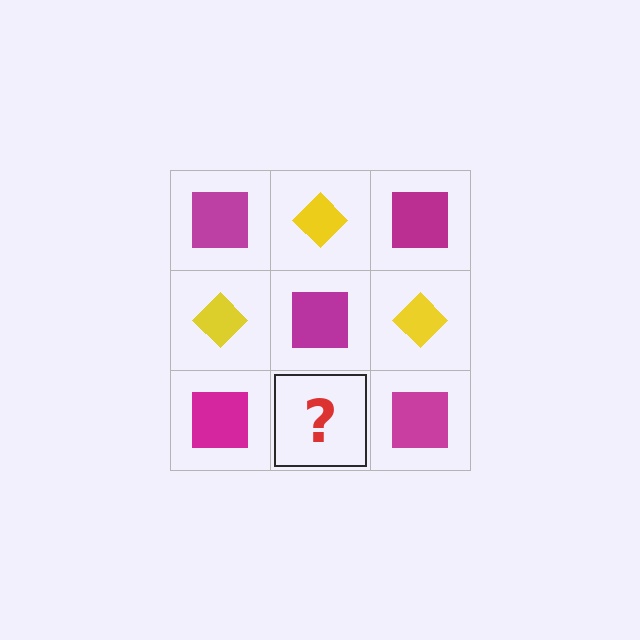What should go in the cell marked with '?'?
The missing cell should contain a yellow diamond.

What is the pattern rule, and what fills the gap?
The rule is that it alternates magenta square and yellow diamond in a checkerboard pattern. The gap should be filled with a yellow diamond.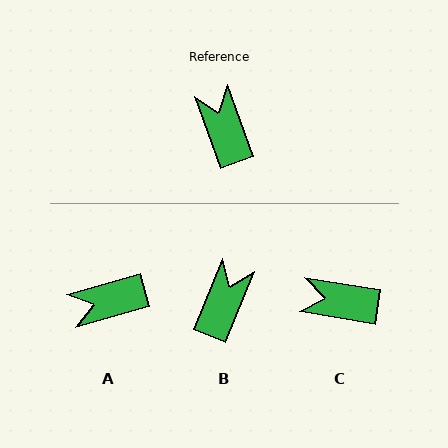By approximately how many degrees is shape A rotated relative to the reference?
Approximately 86 degrees counter-clockwise.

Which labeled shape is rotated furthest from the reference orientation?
A, about 86 degrees away.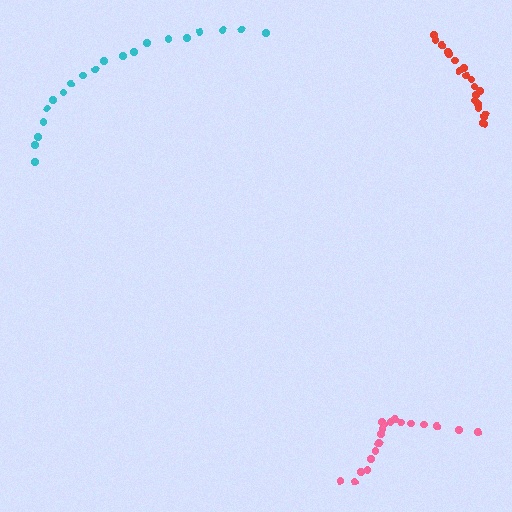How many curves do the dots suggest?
There are 3 distinct paths.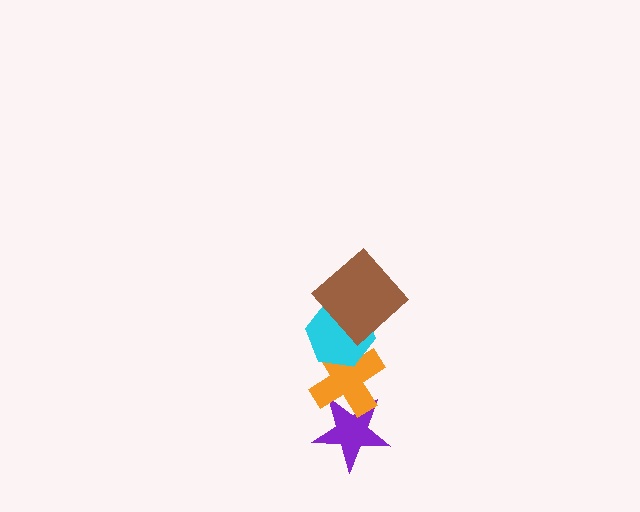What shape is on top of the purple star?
The orange cross is on top of the purple star.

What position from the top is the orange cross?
The orange cross is 3rd from the top.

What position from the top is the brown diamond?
The brown diamond is 1st from the top.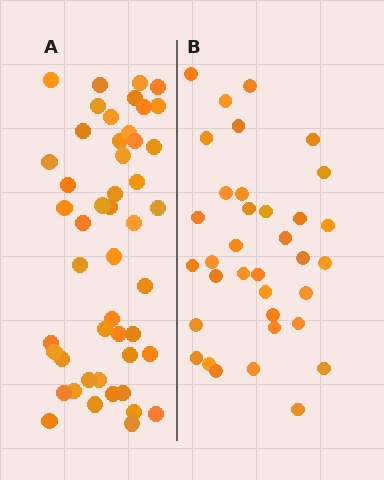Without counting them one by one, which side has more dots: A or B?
Region A (the left region) has more dots.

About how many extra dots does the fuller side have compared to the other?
Region A has approximately 15 more dots than region B.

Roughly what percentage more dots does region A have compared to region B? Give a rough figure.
About 35% more.